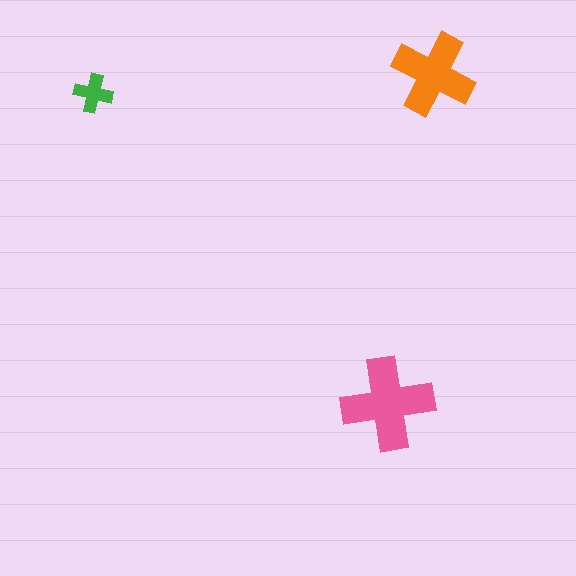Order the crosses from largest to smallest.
the pink one, the orange one, the green one.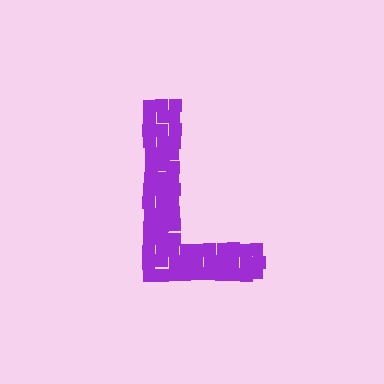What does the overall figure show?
The overall figure shows the letter L.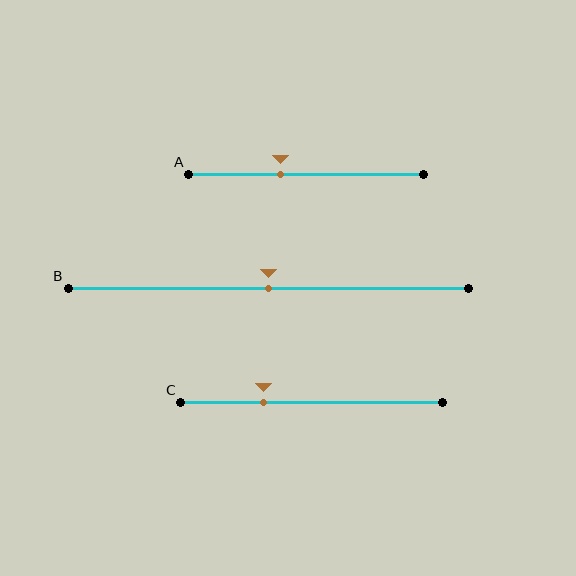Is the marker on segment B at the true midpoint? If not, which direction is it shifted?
Yes, the marker on segment B is at the true midpoint.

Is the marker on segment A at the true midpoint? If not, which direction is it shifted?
No, the marker on segment A is shifted to the left by about 11% of the segment length.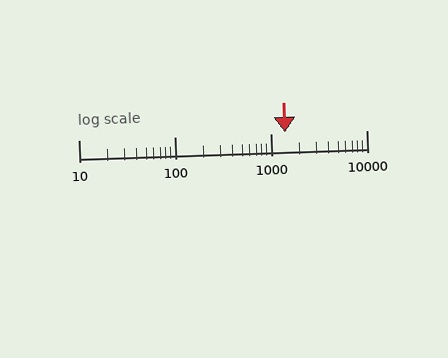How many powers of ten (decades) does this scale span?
The scale spans 3 decades, from 10 to 10000.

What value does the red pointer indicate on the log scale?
The pointer indicates approximately 1400.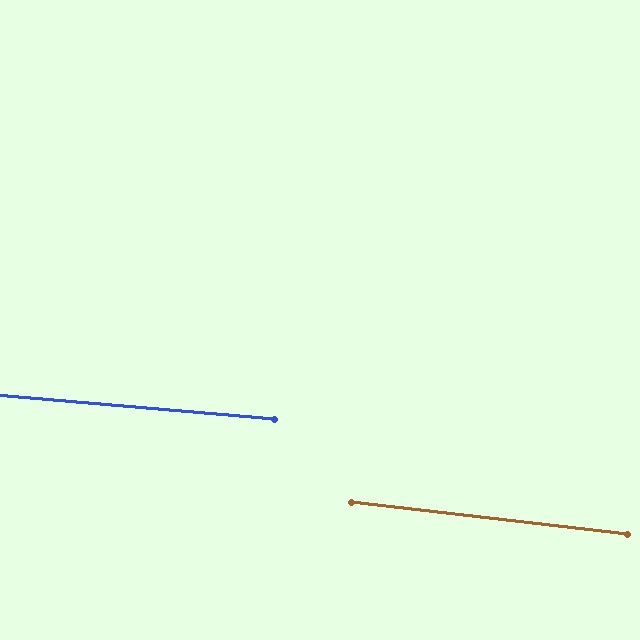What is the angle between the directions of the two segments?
Approximately 2 degrees.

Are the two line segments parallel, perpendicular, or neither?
Parallel — their directions differ by only 1.8°.